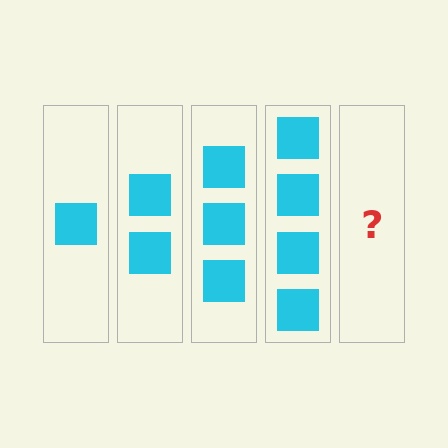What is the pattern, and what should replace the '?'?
The pattern is that each step adds one more square. The '?' should be 5 squares.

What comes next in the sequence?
The next element should be 5 squares.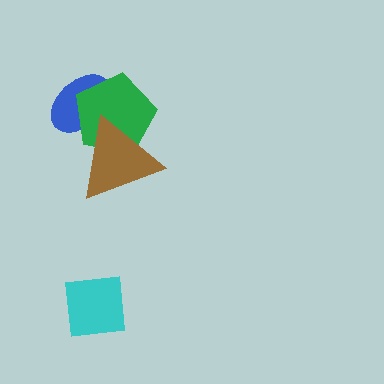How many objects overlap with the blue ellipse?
2 objects overlap with the blue ellipse.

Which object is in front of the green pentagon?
The brown triangle is in front of the green pentagon.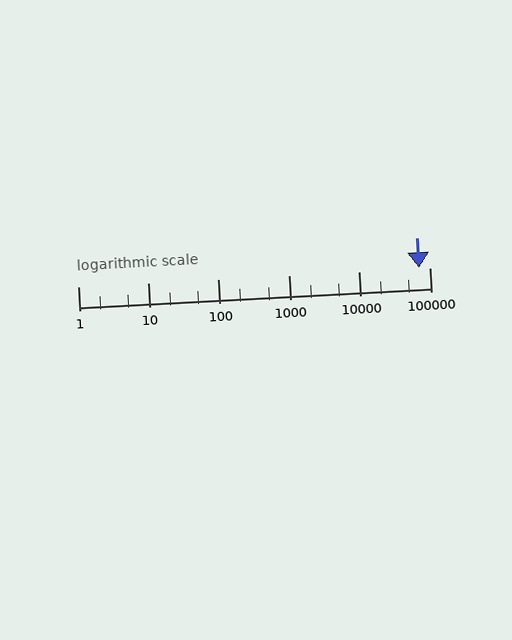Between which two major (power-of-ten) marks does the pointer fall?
The pointer is between 10000 and 100000.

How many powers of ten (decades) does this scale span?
The scale spans 5 decades, from 1 to 100000.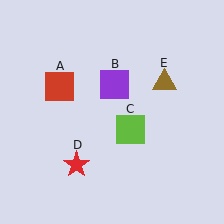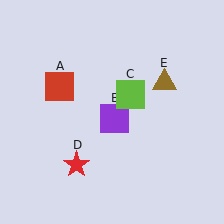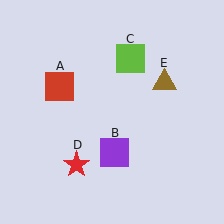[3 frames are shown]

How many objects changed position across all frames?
2 objects changed position: purple square (object B), lime square (object C).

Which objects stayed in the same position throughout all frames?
Red square (object A) and red star (object D) and brown triangle (object E) remained stationary.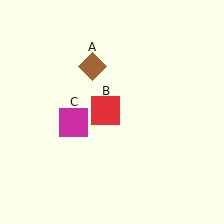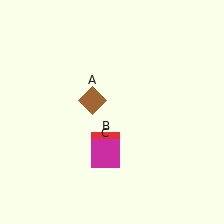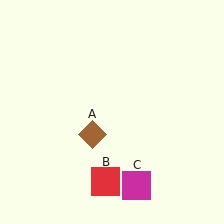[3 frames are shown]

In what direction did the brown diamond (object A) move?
The brown diamond (object A) moved down.